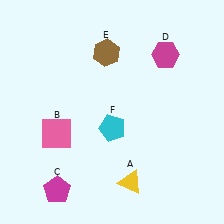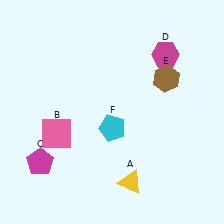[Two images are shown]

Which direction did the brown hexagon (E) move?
The brown hexagon (E) moved right.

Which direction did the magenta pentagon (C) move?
The magenta pentagon (C) moved up.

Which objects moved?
The objects that moved are: the magenta pentagon (C), the brown hexagon (E).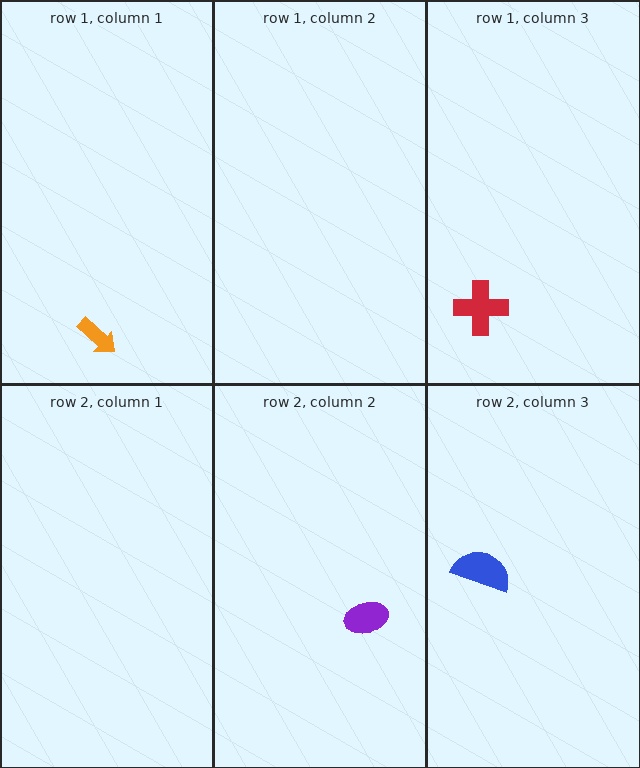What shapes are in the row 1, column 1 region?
The orange arrow.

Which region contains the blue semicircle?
The row 2, column 3 region.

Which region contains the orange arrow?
The row 1, column 1 region.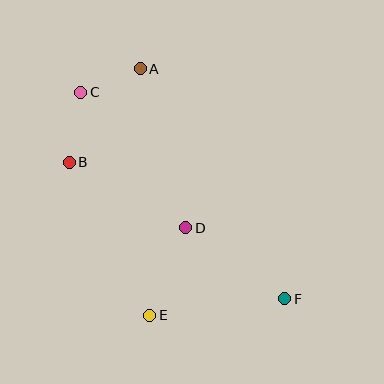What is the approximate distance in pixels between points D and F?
The distance between D and F is approximately 122 pixels.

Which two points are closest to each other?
Points A and C are closest to each other.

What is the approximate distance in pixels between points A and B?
The distance between A and B is approximately 118 pixels.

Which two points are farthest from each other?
Points C and F are farthest from each other.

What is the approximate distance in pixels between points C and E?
The distance between C and E is approximately 233 pixels.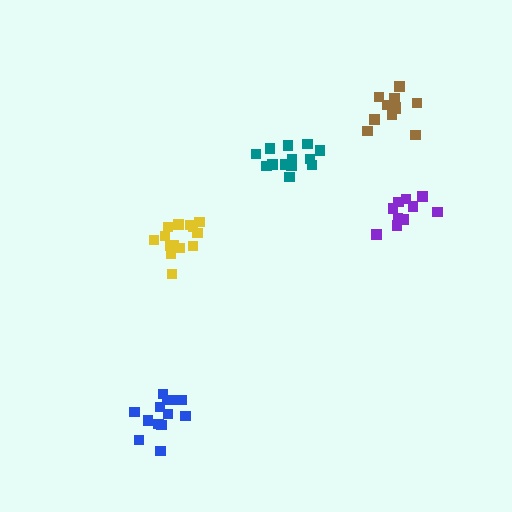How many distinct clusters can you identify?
There are 5 distinct clusters.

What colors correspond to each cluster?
The clusters are colored: brown, yellow, teal, blue, purple.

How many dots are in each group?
Group 1: 11 dots, Group 2: 14 dots, Group 3: 13 dots, Group 4: 13 dots, Group 5: 10 dots (61 total).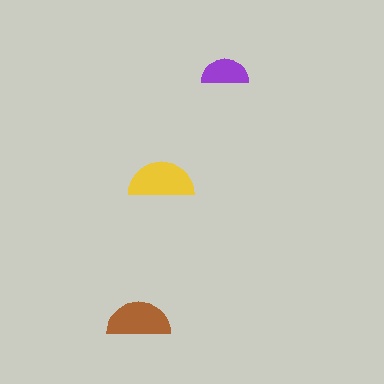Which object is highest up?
The purple semicircle is topmost.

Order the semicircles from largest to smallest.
the yellow one, the brown one, the purple one.